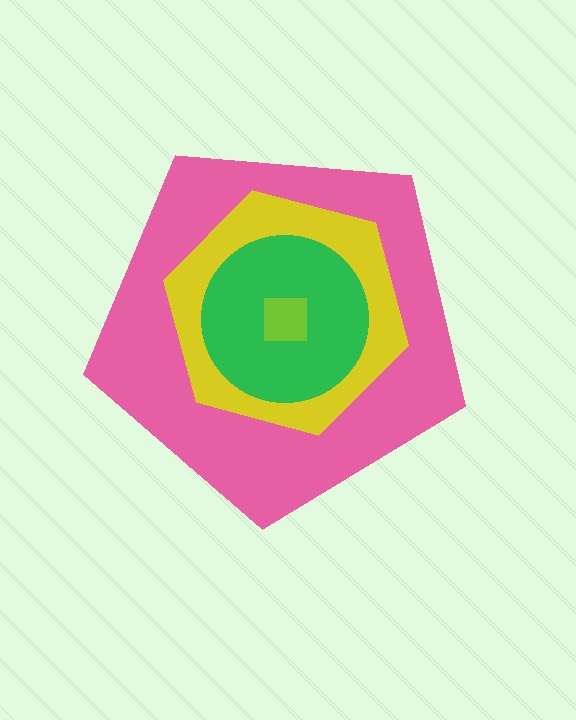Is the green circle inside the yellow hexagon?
Yes.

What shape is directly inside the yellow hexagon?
The green circle.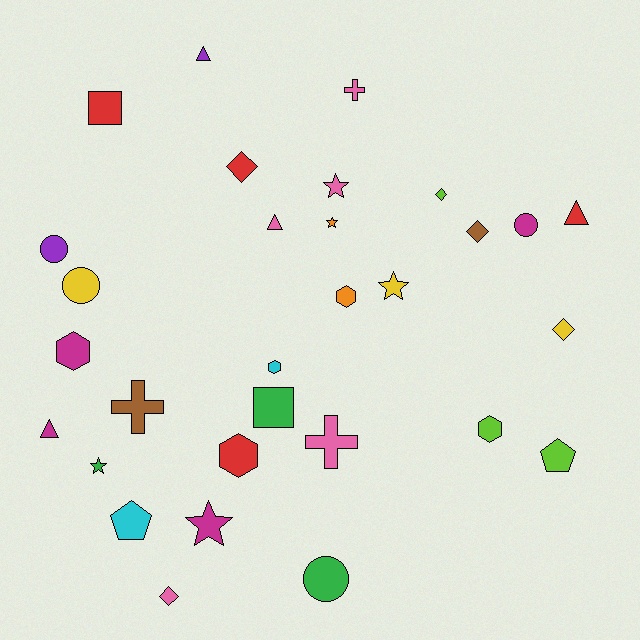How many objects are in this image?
There are 30 objects.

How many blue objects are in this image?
There are no blue objects.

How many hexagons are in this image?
There are 5 hexagons.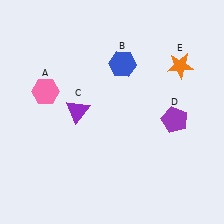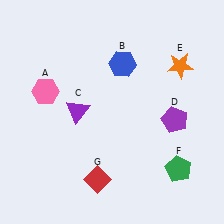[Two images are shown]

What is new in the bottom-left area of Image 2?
A red diamond (G) was added in the bottom-left area of Image 2.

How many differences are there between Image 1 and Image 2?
There are 2 differences between the two images.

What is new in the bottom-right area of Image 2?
A green pentagon (F) was added in the bottom-right area of Image 2.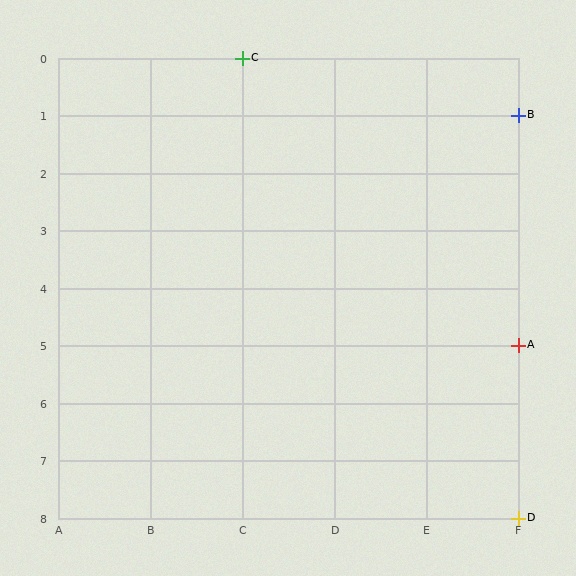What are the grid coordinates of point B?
Point B is at grid coordinates (F, 1).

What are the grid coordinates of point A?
Point A is at grid coordinates (F, 5).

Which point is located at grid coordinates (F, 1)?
Point B is at (F, 1).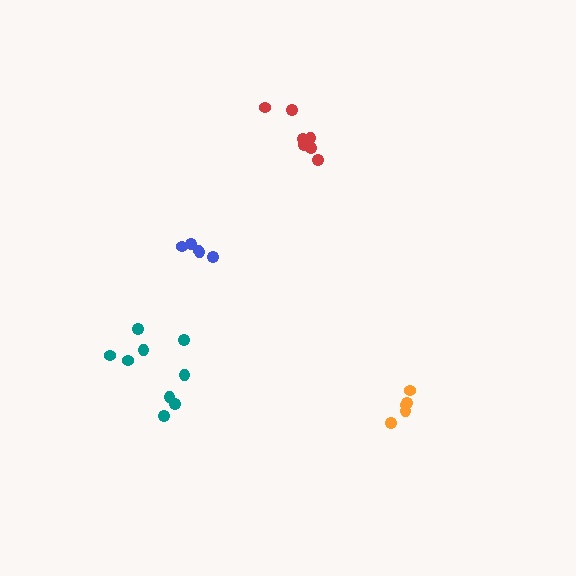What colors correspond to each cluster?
The clusters are colored: red, teal, orange, blue.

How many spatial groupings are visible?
There are 4 spatial groupings.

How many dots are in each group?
Group 1: 7 dots, Group 2: 9 dots, Group 3: 5 dots, Group 4: 5 dots (26 total).